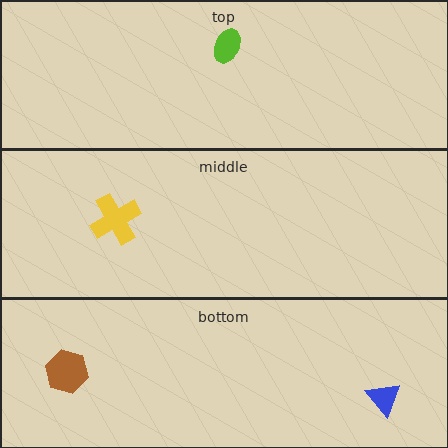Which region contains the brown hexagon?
The bottom region.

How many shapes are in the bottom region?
2.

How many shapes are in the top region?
1.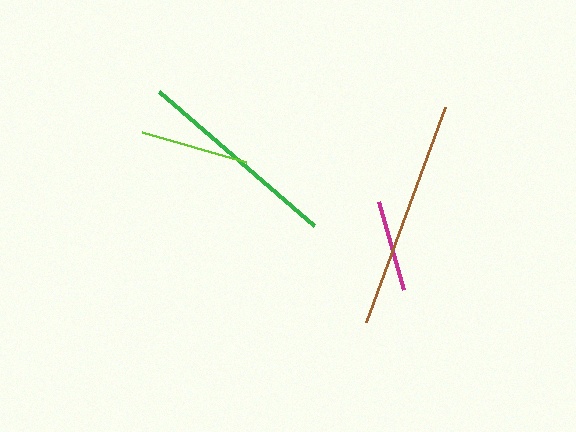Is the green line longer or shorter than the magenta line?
The green line is longer than the magenta line.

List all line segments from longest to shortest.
From longest to shortest: brown, green, lime, magenta.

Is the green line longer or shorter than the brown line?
The brown line is longer than the green line.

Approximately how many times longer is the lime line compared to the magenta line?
The lime line is approximately 1.2 times the length of the magenta line.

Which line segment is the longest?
The brown line is the longest at approximately 229 pixels.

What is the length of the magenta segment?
The magenta segment is approximately 91 pixels long.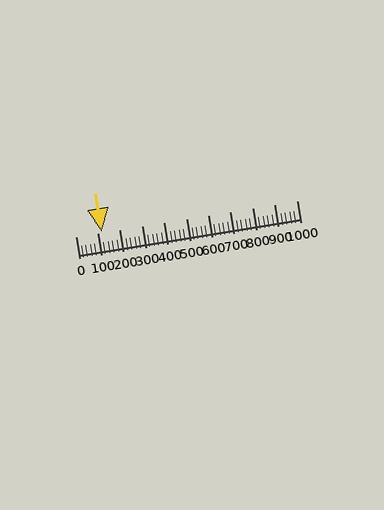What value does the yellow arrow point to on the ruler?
The yellow arrow points to approximately 120.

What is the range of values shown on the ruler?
The ruler shows values from 0 to 1000.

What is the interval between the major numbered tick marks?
The major tick marks are spaced 100 units apart.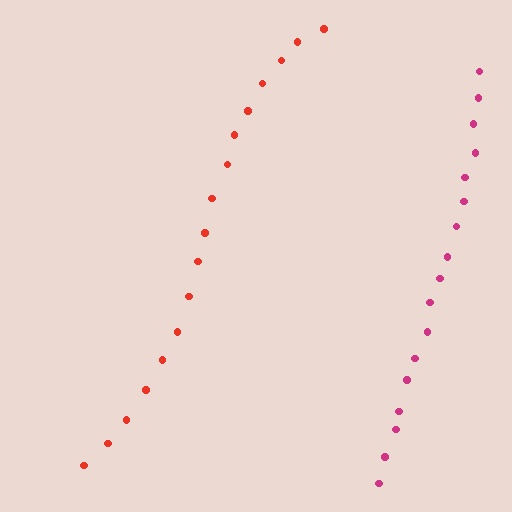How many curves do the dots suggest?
There are 2 distinct paths.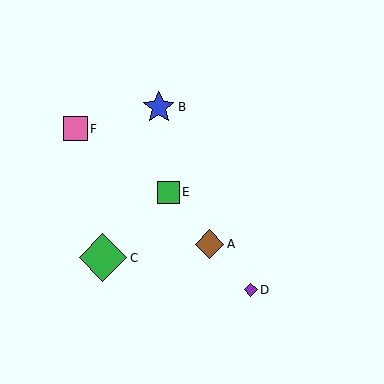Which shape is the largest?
The green diamond (labeled C) is the largest.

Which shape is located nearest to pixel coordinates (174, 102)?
The blue star (labeled B) at (159, 107) is nearest to that location.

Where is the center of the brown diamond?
The center of the brown diamond is at (210, 244).